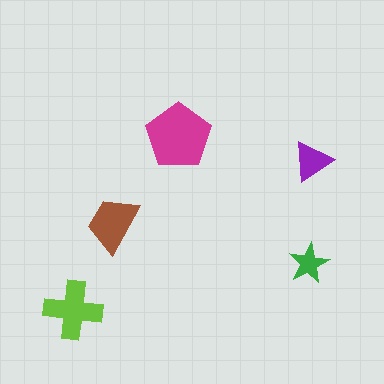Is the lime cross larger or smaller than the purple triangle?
Larger.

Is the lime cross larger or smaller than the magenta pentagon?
Smaller.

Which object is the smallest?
The green star.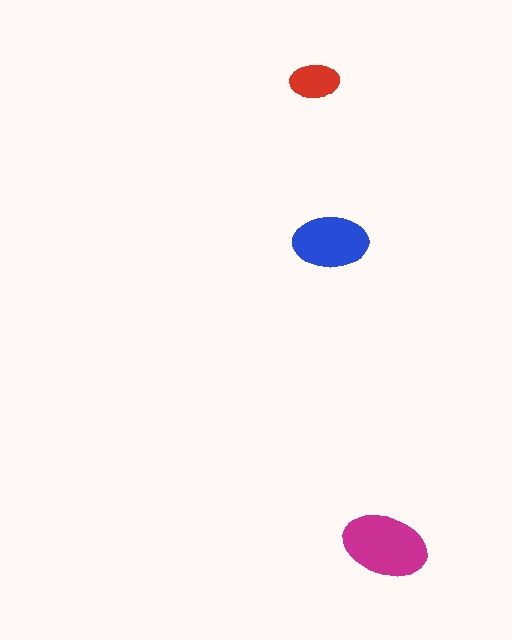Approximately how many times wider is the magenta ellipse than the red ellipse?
About 1.5 times wider.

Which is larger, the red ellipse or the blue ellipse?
The blue one.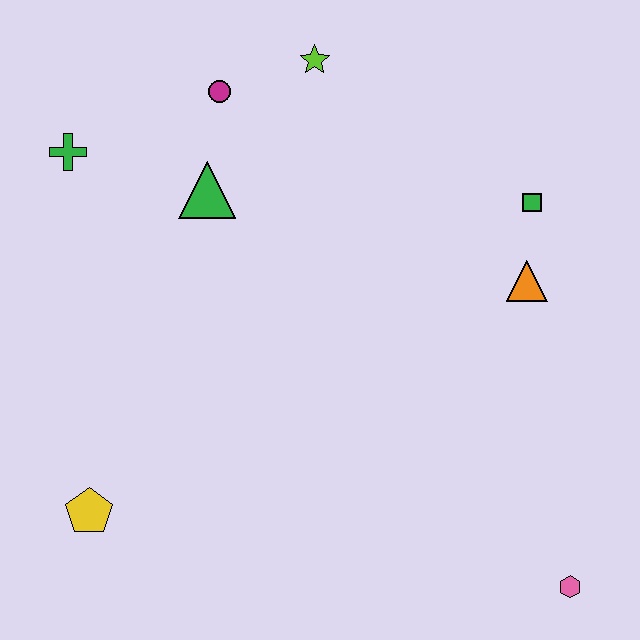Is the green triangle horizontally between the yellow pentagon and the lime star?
Yes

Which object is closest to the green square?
The orange triangle is closest to the green square.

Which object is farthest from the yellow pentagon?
The green square is farthest from the yellow pentagon.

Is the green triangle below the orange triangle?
No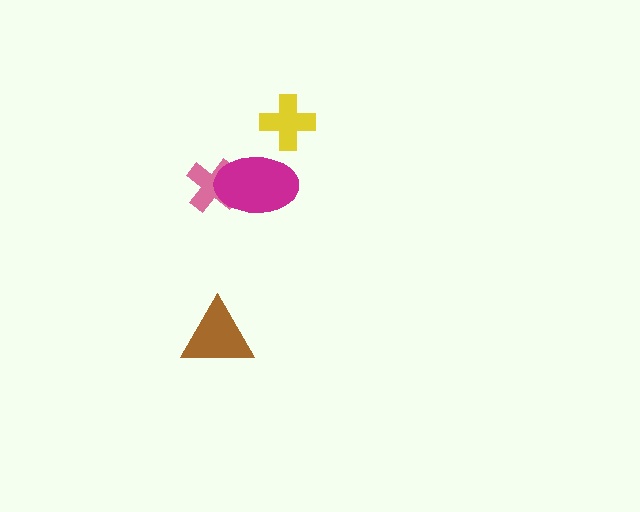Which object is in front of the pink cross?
The magenta ellipse is in front of the pink cross.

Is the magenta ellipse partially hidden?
No, no other shape covers it.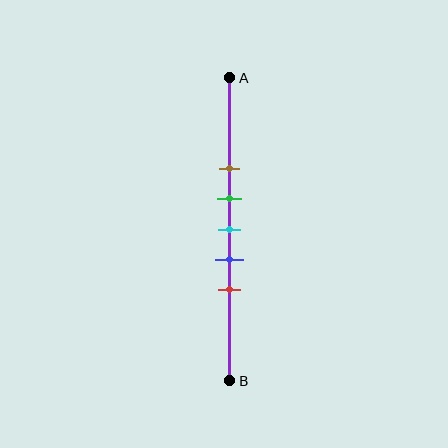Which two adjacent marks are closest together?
The green and cyan marks are the closest adjacent pair.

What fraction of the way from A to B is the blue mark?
The blue mark is approximately 60% (0.6) of the way from A to B.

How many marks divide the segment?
There are 5 marks dividing the segment.